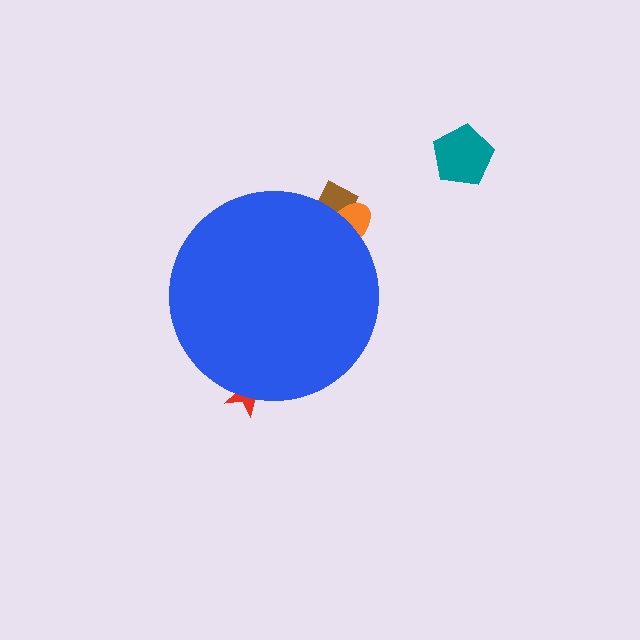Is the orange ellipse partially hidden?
Yes, the orange ellipse is partially hidden behind the blue circle.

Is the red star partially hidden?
Yes, the red star is partially hidden behind the blue circle.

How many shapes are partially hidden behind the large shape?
3 shapes are partially hidden.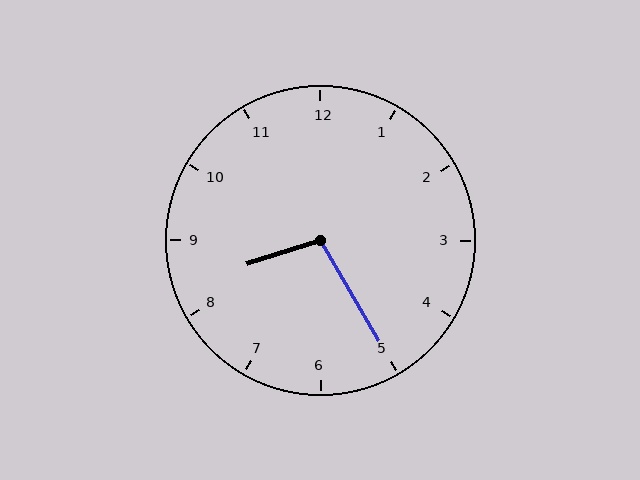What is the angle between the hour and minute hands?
Approximately 102 degrees.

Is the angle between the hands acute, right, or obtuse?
It is obtuse.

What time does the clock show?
8:25.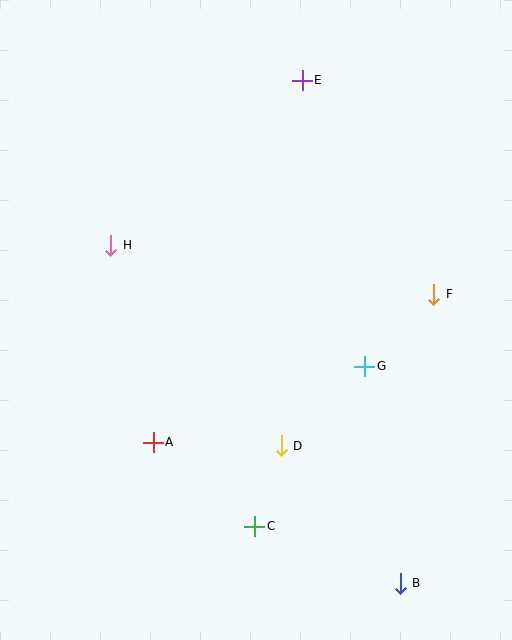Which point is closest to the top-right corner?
Point E is closest to the top-right corner.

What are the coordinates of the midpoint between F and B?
The midpoint between F and B is at (417, 439).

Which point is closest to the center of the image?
Point G at (365, 366) is closest to the center.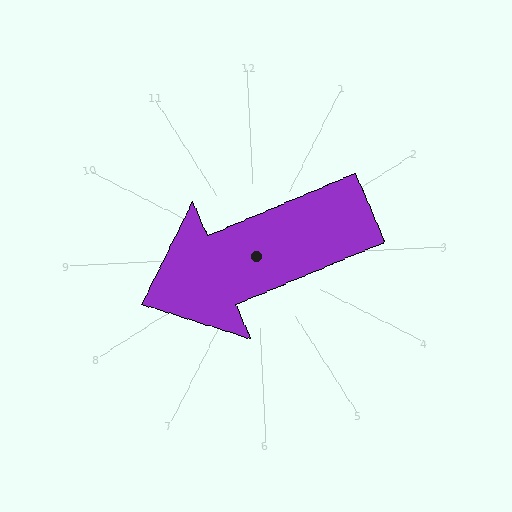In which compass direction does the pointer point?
West.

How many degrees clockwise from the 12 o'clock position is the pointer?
Approximately 250 degrees.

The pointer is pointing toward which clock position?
Roughly 8 o'clock.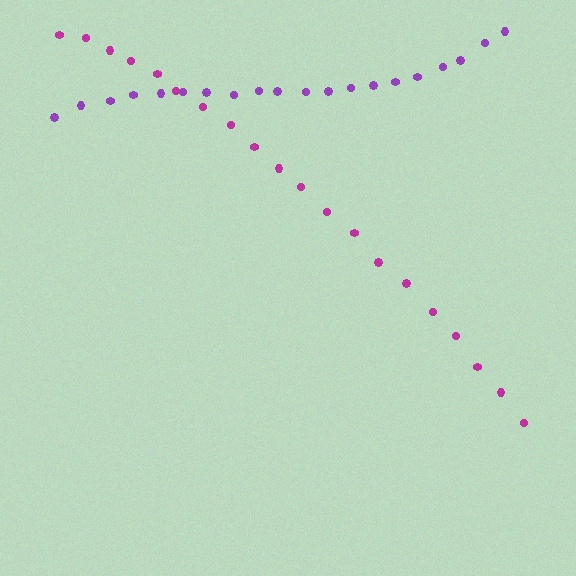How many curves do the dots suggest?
There are 2 distinct paths.